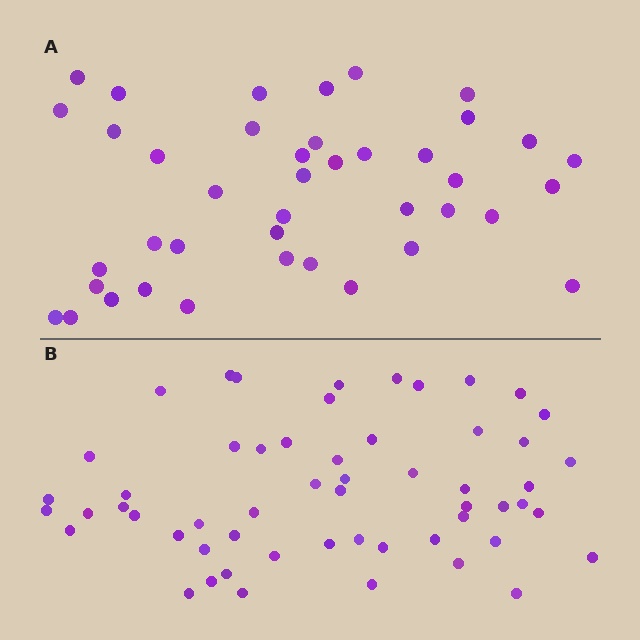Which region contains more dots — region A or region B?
Region B (the bottom region) has more dots.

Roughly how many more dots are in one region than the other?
Region B has approximately 15 more dots than region A.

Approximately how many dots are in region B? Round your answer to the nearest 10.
About 60 dots. (The exact count is 56, which rounds to 60.)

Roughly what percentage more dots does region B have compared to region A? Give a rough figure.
About 35% more.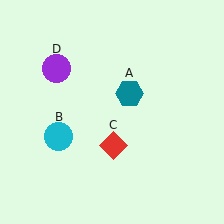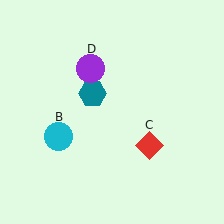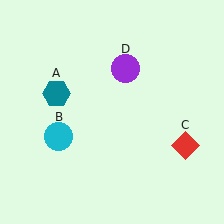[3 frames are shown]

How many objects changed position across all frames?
3 objects changed position: teal hexagon (object A), red diamond (object C), purple circle (object D).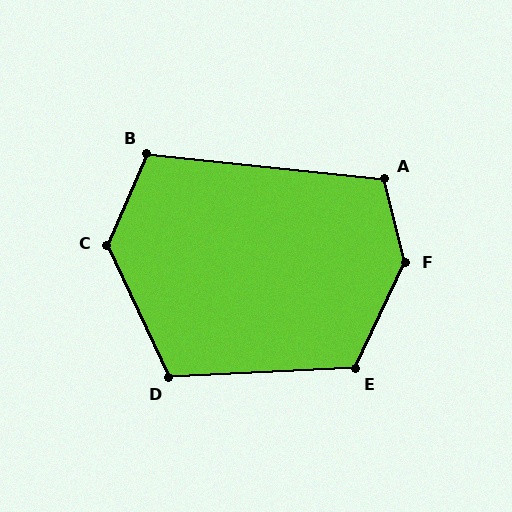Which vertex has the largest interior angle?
F, at approximately 140 degrees.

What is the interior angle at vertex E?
Approximately 118 degrees (obtuse).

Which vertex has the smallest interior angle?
B, at approximately 108 degrees.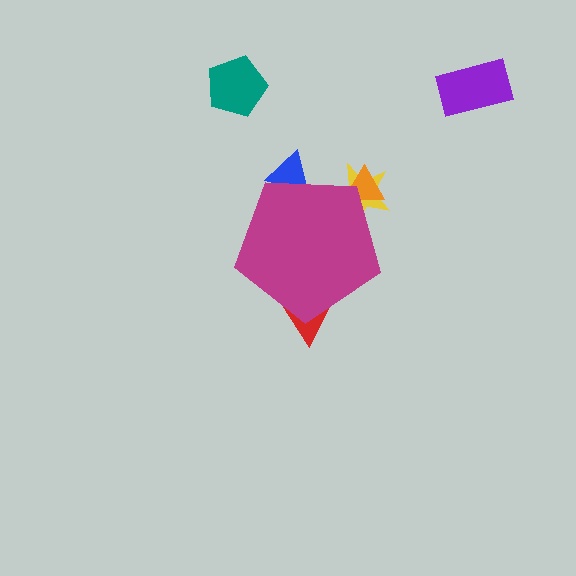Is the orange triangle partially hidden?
Yes, the orange triangle is partially hidden behind the magenta pentagon.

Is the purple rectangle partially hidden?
No, the purple rectangle is fully visible.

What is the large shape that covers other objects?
A magenta pentagon.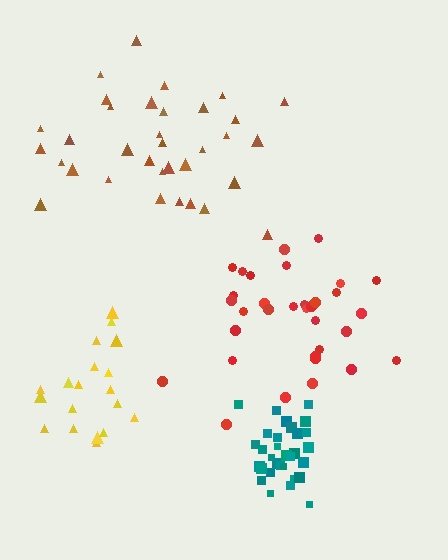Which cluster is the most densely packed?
Teal.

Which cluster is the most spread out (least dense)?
Yellow.